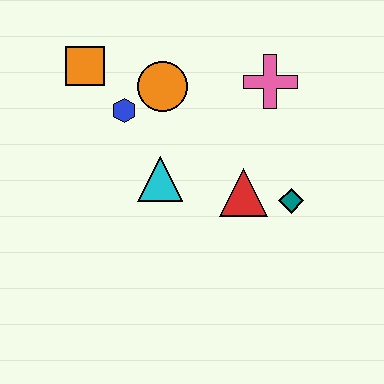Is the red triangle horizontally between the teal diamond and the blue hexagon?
Yes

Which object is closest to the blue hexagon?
The orange circle is closest to the blue hexagon.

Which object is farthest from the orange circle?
The teal diamond is farthest from the orange circle.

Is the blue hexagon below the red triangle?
No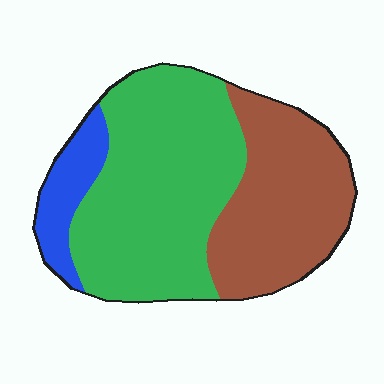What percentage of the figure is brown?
Brown covers roughly 35% of the figure.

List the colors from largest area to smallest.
From largest to smallest: green, brown, blue.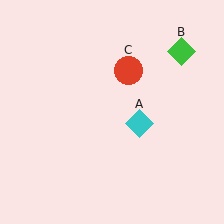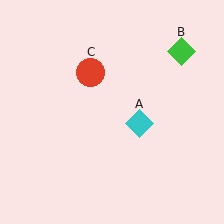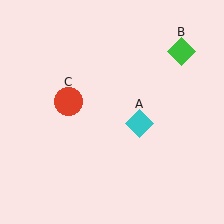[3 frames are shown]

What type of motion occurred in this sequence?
The red circle (object C) rotated counterclockwise around the center of the scene.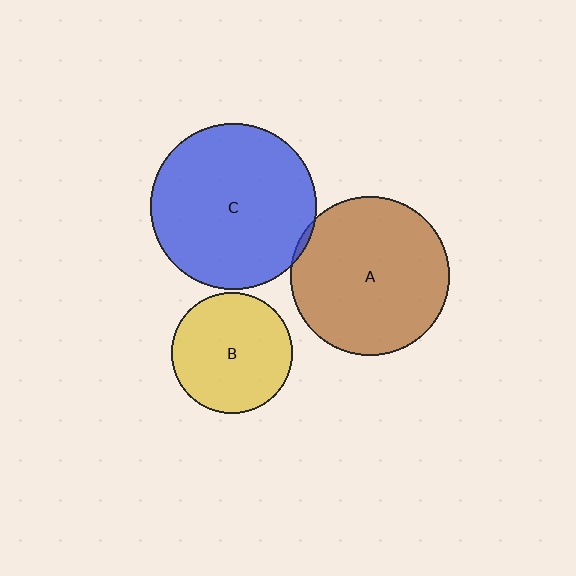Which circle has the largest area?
Circle C (blue).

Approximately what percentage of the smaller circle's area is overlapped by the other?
Approximately 5%.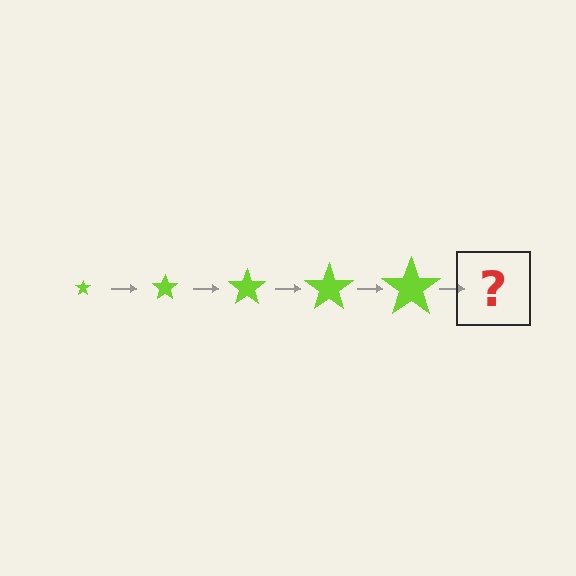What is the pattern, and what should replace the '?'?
The pattern is that the star gets progressively larger each step. The '?' should be a lime star, larger than the previous one.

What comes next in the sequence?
The next element should be a lime star, larger than the previous one.